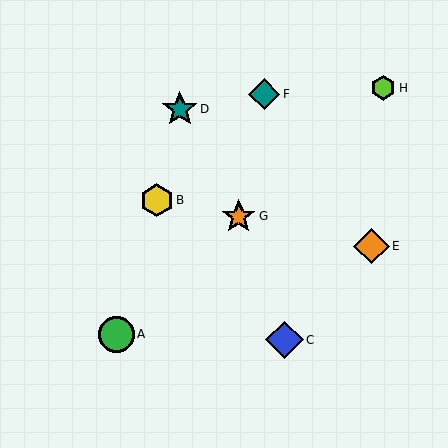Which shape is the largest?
The blue diamond (labeled C) is the largest.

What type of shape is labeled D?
Shape D is a teal star.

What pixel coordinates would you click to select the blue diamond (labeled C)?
Click at (284, 340) to select the blue diamond C.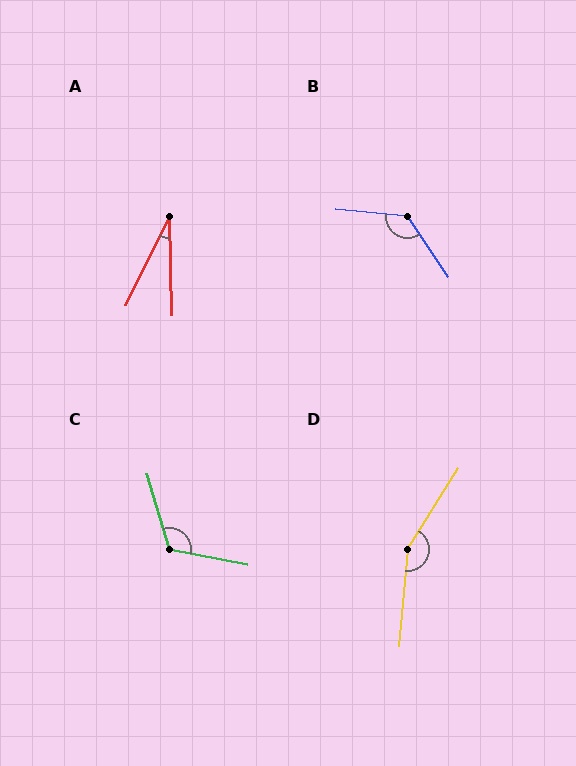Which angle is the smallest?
A, at approximately 28 degrees.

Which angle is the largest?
D, at approximately 153 degrees.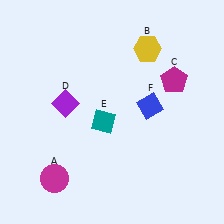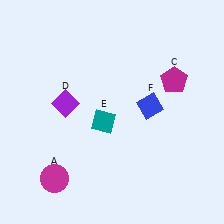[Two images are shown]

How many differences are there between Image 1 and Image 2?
There is 1 difference between the two images.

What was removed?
The yellow hexagon (B) was removed in Image 2.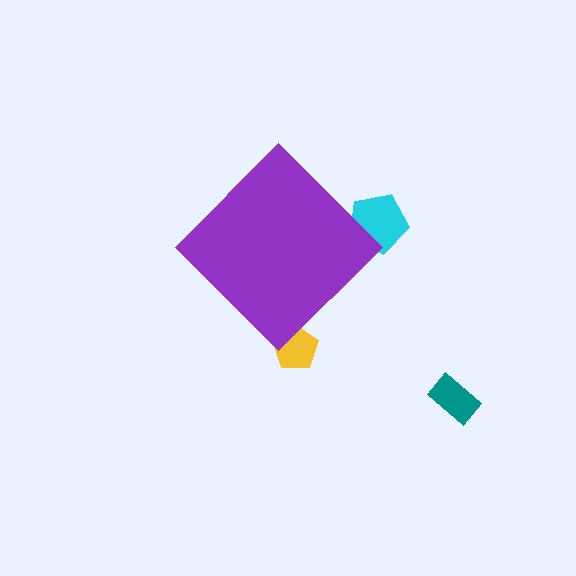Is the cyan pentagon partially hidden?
Yes, the cyan pentagon is partially hidden behind the purple diamond.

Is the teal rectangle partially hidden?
No, the teal rectangle is fully visible.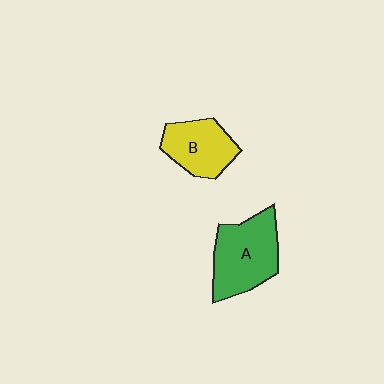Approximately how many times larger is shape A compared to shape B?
Approximately 1.4 times.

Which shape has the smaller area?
Shape B (yellow).